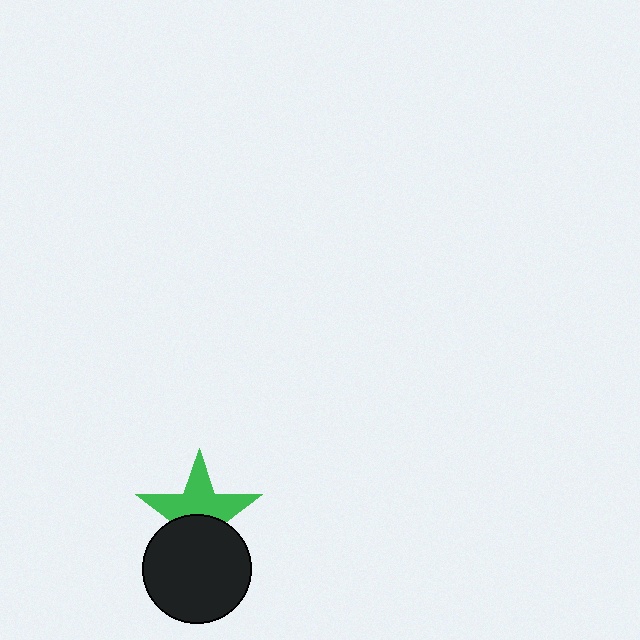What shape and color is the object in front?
The object in front is a black circle.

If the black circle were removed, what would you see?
You would see the complete green star.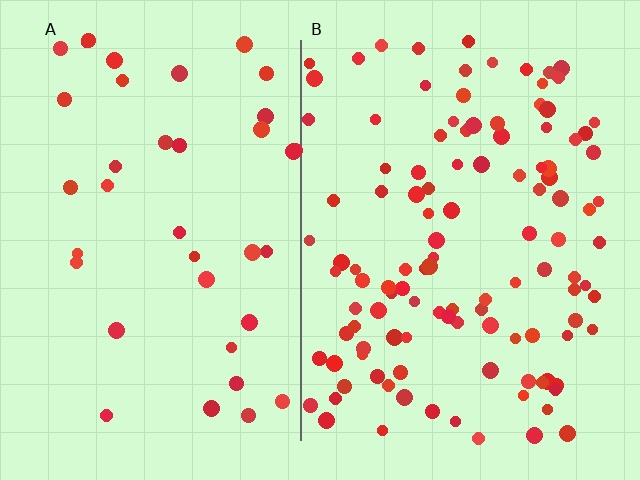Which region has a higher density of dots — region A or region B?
B (the right).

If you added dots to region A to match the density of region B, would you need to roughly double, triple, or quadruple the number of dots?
Approximately triple.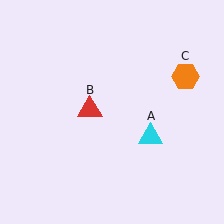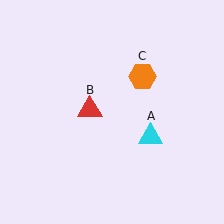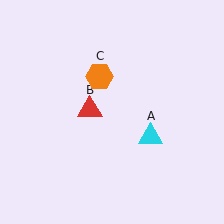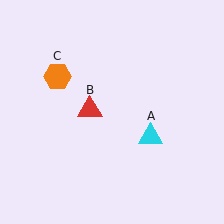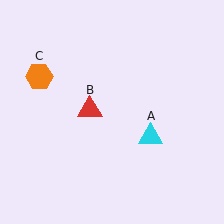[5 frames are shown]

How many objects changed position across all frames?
1 object changed position: orange hexagon (object C).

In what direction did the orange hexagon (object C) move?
The orange hexagon (object C) moved left.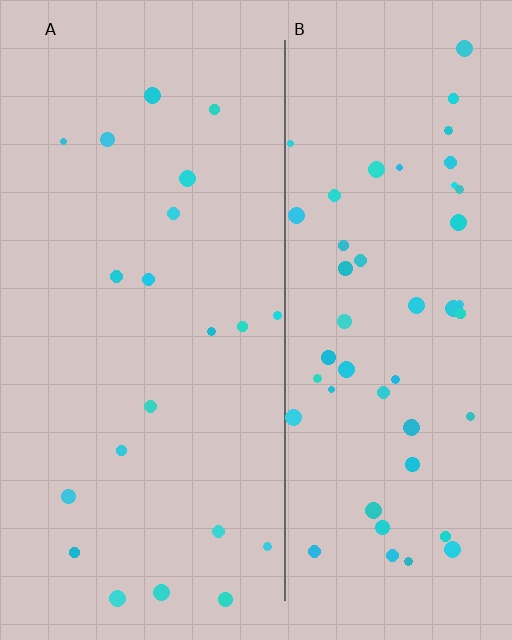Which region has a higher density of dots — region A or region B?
B (the right).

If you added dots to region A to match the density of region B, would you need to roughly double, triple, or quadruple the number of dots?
Approximately double.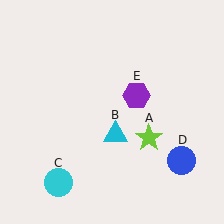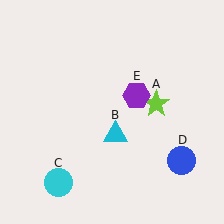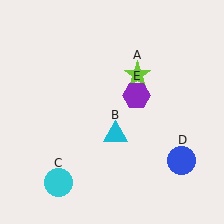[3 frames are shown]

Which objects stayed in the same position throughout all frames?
Cyan triangle (object B) and cyan circle (object C) and blue circle (object D) and purple hexagon (object E) remained stationary.